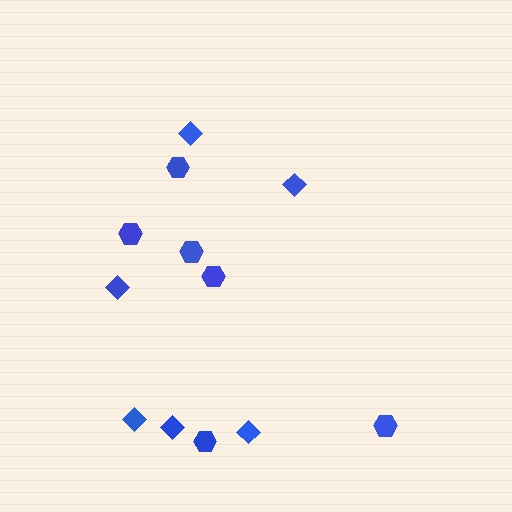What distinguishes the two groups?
There are 2 groups: one group of diamonds (6) and one group of hexagons (6).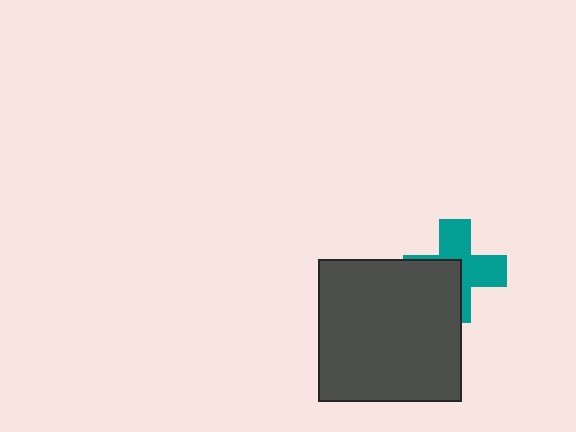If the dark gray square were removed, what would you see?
You would see the complete teal cross.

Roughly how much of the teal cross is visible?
About half of it is visible (roughly 57%).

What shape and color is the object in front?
The object in front is a dark gray square.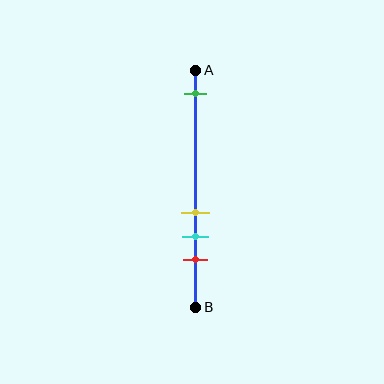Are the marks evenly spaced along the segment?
No, the marks are not evenly spaced.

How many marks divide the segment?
There are 4 marks dividing the segment.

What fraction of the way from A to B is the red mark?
The red mark is approximately 80% (0.8) of the way from A to B.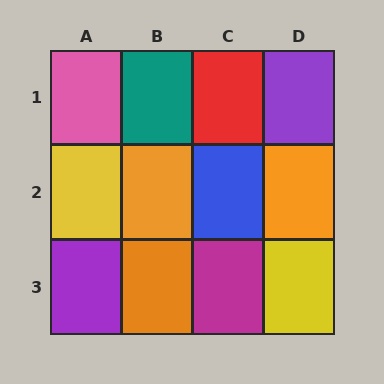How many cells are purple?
2 cells are purple.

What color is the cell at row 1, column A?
Pink.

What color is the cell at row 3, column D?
Yellow.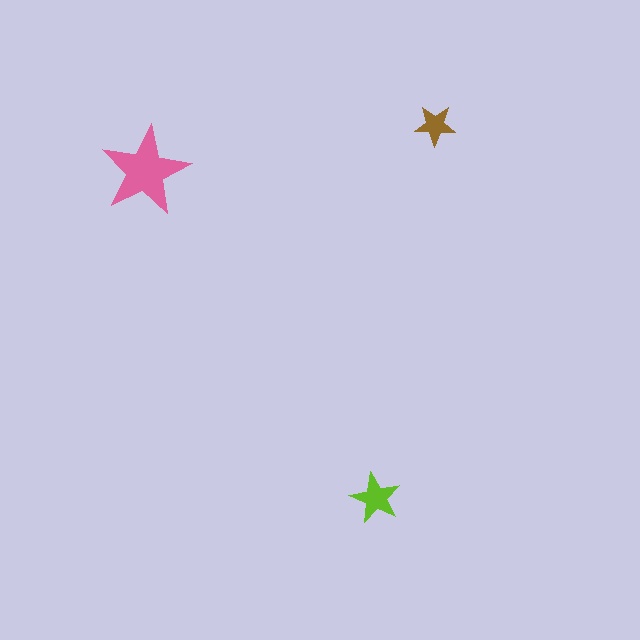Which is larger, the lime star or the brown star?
The lime one.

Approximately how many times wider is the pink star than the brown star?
About 2 times wider.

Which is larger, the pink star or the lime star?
The pink one.